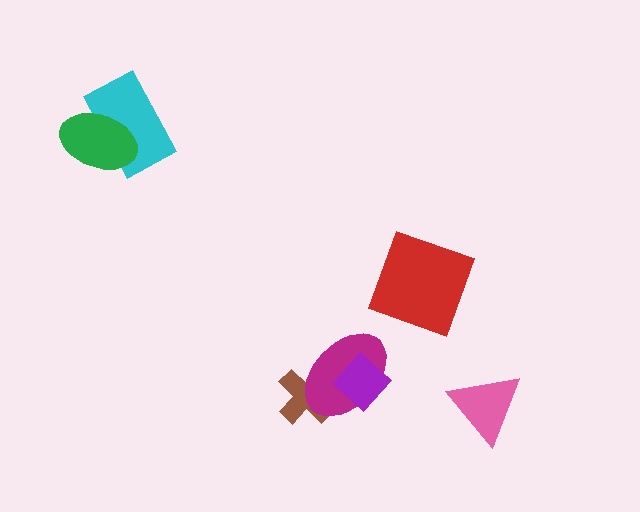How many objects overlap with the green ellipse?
1 object overlaps with the green ellipse.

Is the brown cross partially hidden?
Yes, it is partially covered by another shape.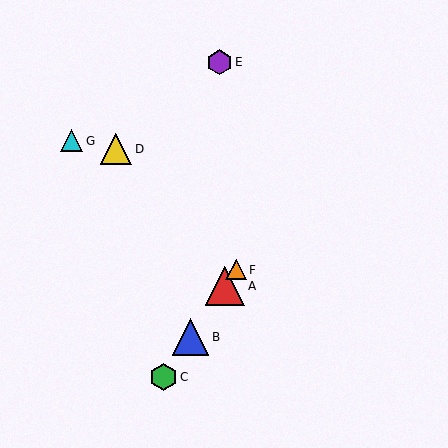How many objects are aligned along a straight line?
4 objects (A, B, C, F) are aligned along a straight line.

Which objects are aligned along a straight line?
Objects A, B, C, F are aligned along a straight line.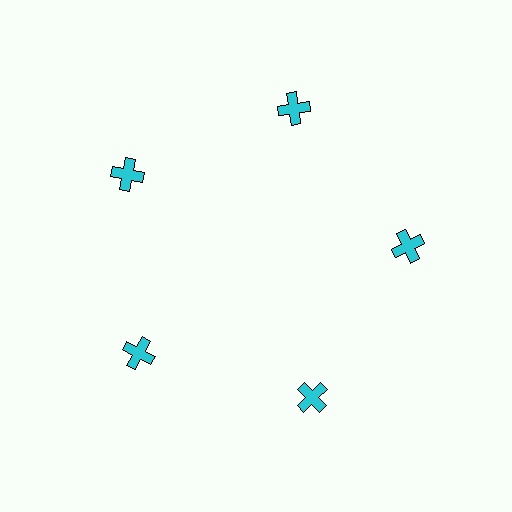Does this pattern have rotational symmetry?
Yes, this pattern has 5-fold rotational symmetry. It looks the same after rotating 72 degrees around the center.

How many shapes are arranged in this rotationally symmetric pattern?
There are 5 shapes, arranged in 5 groups of 1.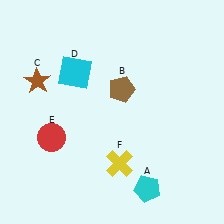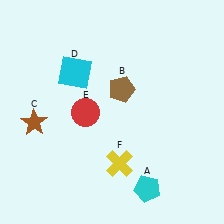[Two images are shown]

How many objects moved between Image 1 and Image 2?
2 objects moved between the two images.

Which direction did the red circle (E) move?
The red circle (E) moved right.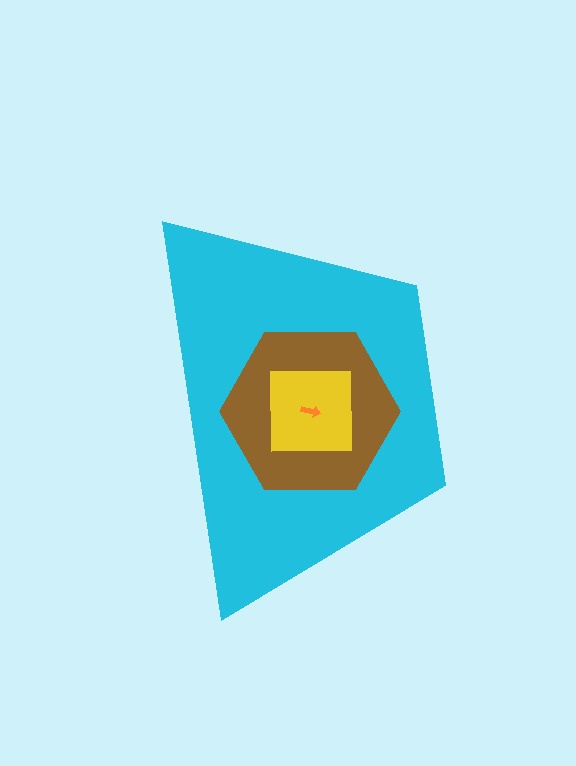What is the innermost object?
The orange arrow.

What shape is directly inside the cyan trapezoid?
The brown hexagon.